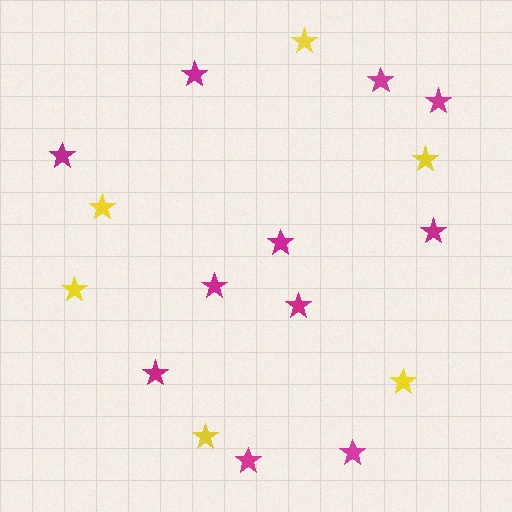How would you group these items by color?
There are 2 groups: one group of yellow stars (6) and one group of magenta stars (11).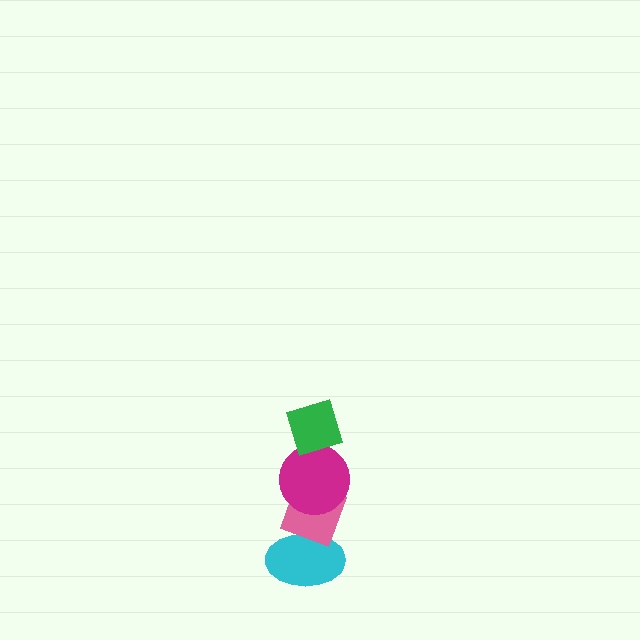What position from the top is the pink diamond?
The pink diamond is 3rd from the top.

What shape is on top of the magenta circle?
The green diamond is on top of the magenta circle.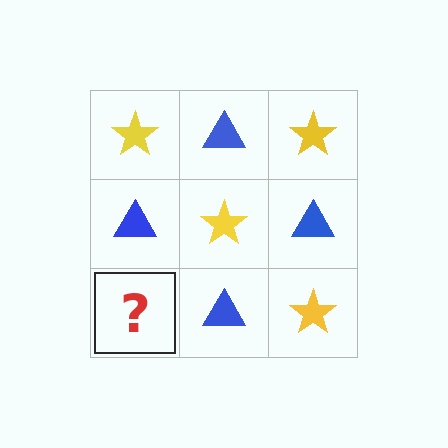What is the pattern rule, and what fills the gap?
The rule is that it alternates yellow star and blue triangle in a checkerboard pattern. The gap should be filled with a yellow star.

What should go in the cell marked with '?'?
The missing cell should contain a yellow star.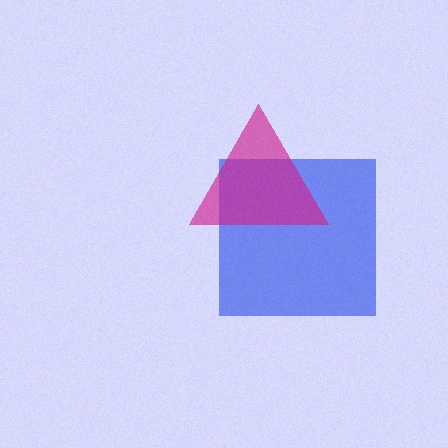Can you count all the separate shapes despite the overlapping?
Yes, there are 2 separate shapes.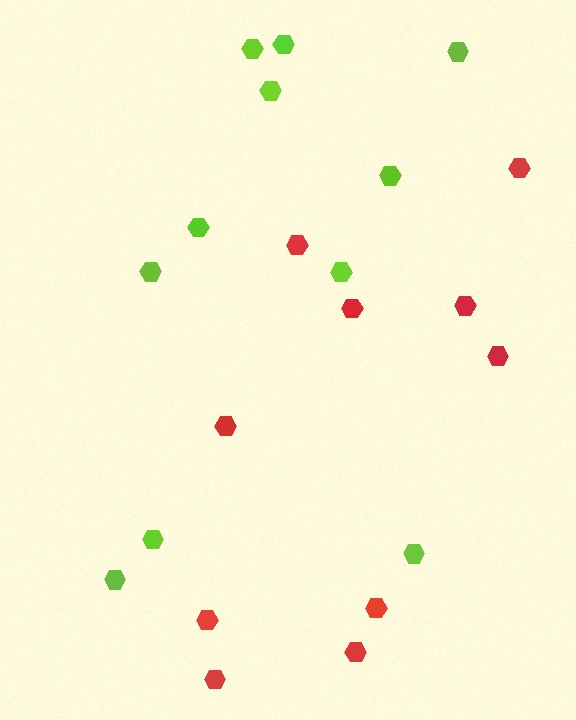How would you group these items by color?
There are 2 groups: one group of red hexagons (10) and one group of lime hexagons (11).